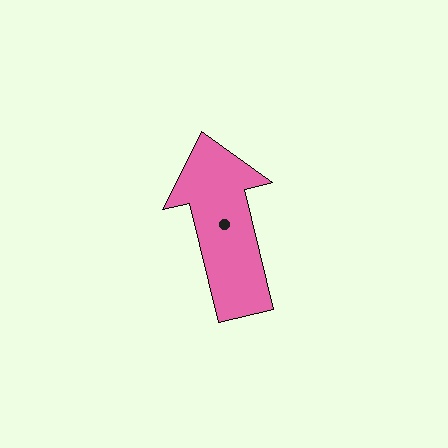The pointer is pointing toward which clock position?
Roughly 12 o'clock.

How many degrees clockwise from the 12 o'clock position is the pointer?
Approximately 346 degrees.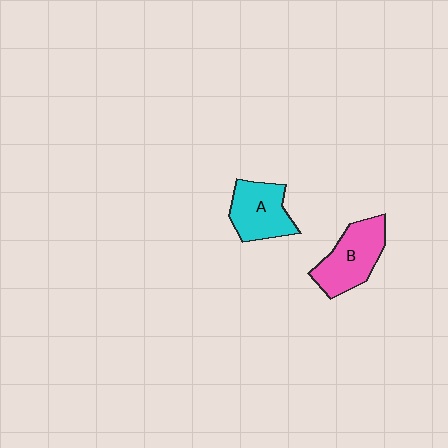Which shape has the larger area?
Shape B (pink).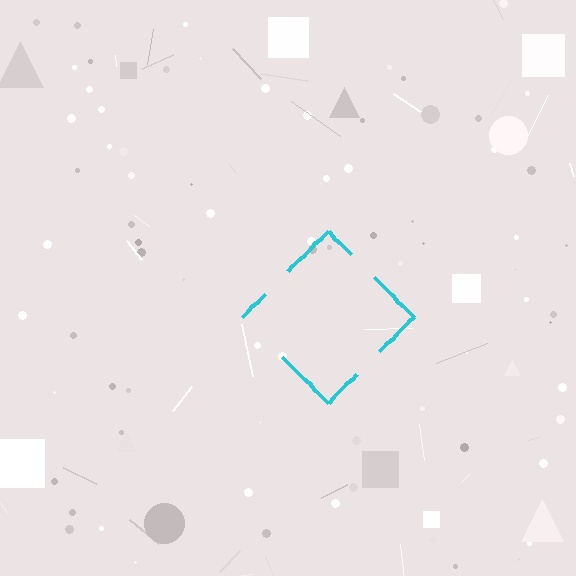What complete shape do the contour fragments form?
The contour fragments form a diamond.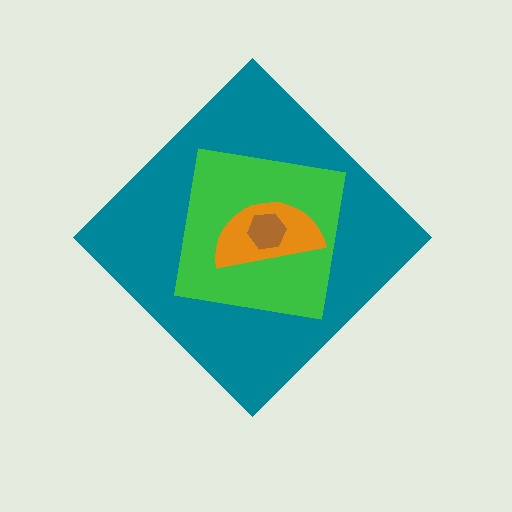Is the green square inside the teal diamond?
Yes.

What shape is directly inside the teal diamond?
The green square.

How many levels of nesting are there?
4.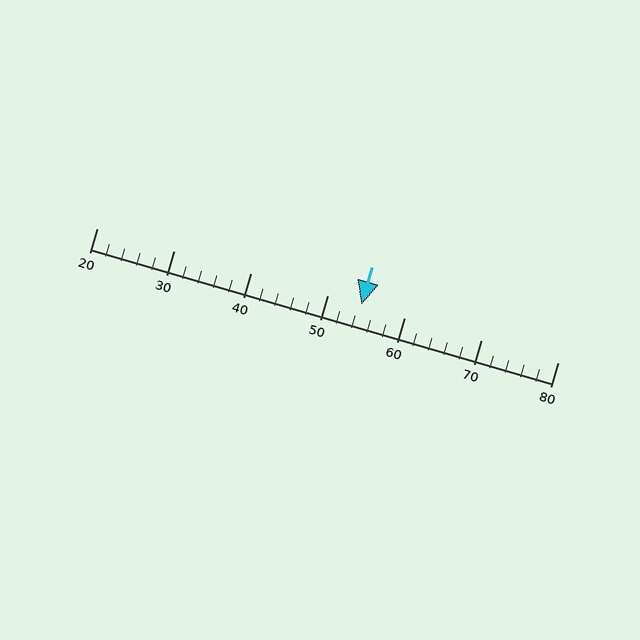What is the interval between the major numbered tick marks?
The major tick marks are spaced 10 units apart.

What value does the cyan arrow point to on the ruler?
The cyan arrow points to approximately 54.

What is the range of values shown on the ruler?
The ruler shows values from 20 to 80.